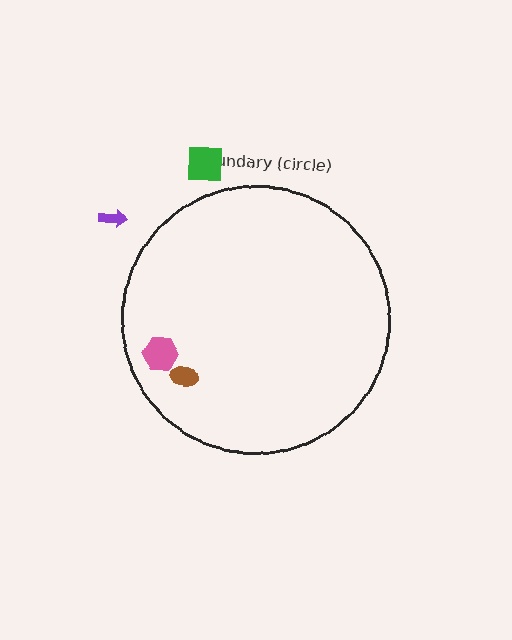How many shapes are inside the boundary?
2 inside, 2 outside.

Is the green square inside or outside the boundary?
Outside.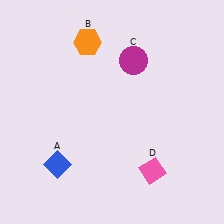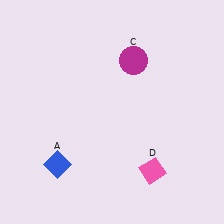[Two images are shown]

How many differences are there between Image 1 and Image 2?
There is 1 difference between the two images.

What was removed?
The orange hexagon (B) was removed in Image 2.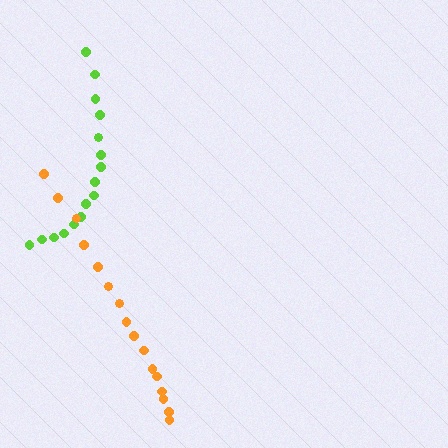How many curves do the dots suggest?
There are 2 distinct paths.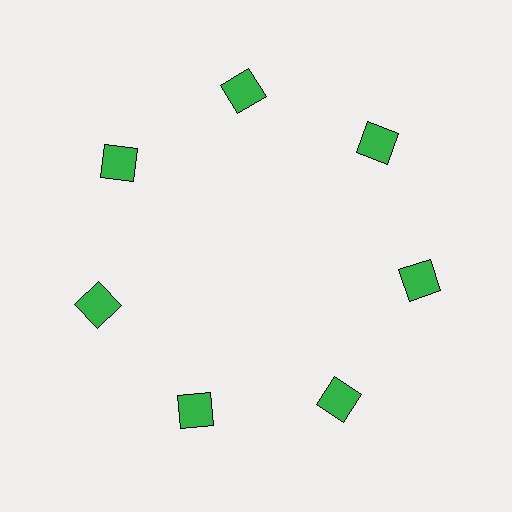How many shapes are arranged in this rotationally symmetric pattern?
There are 7 shapes, arranged in 7 groups of 1.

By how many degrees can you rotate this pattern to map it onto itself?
The pattern maps onto itself every 51 degrees of rotation.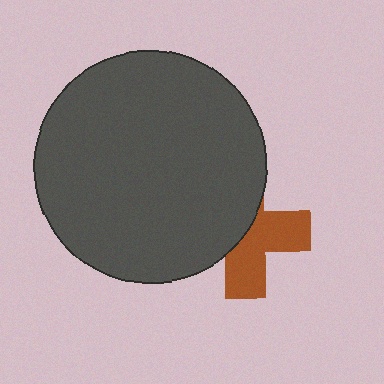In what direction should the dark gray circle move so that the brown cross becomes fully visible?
The dark gray circle should move left. That is the shortest direction to clear the overlap and leave the brown cross fully visible.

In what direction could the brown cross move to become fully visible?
The brown cross could move right. That would shift it out from behind the dark gray circle entirely.